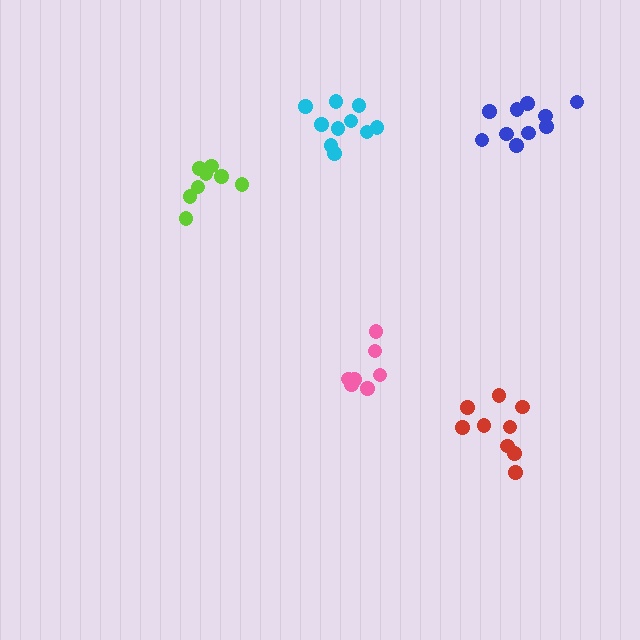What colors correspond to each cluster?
The clusters are colored: lime, red, blue, pink, cyan.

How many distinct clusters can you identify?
There are 5 distinct clusters.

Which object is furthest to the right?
The blue cluster is rightmost.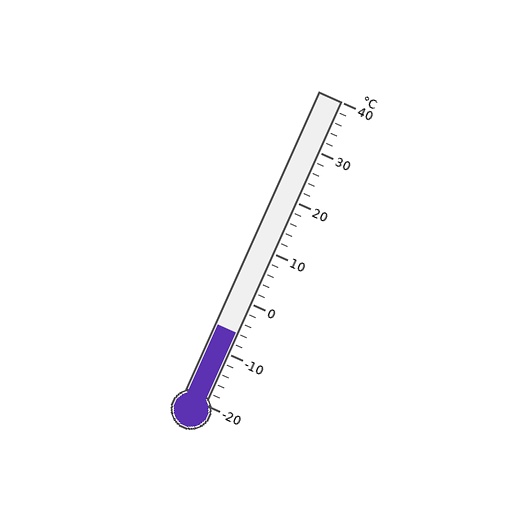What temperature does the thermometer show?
The thermometer shows approximately -6°C.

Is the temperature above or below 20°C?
The temperature is below 20°C.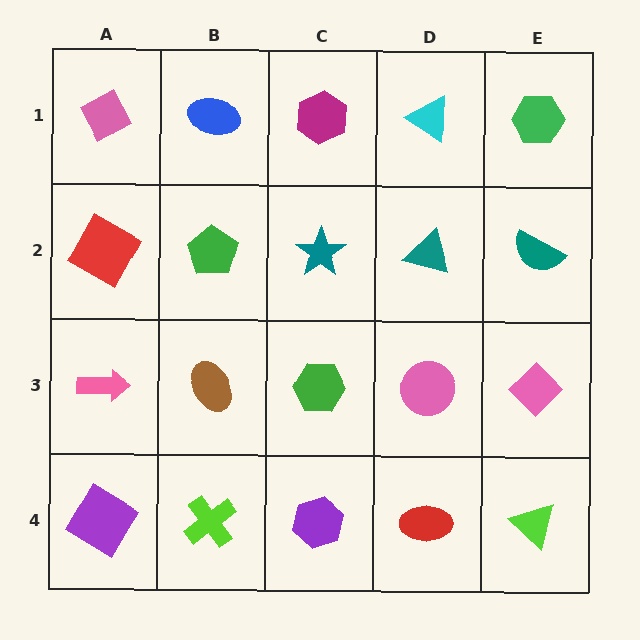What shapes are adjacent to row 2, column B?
A blue ellipse (row 1, column B), a brown ellipse (row 3, column B), a red square (row 2, column A), a teal star (row 2, column C).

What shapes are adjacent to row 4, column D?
A pink circle (row 3, column D), a purple hexagon (row 4, column C), a lime triangle (row 4, column E).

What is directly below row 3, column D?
A red ellipse.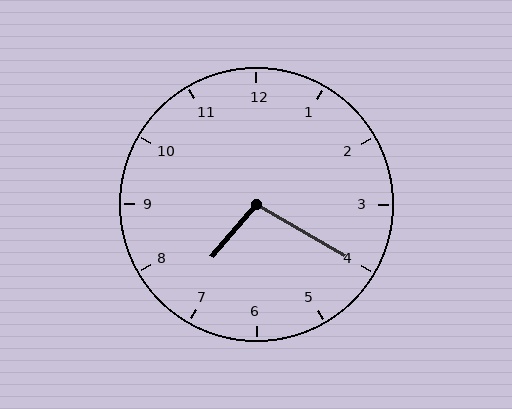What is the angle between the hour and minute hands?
Approximately 100 degrees.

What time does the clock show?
7:20.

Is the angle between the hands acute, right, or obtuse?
It is obtuse.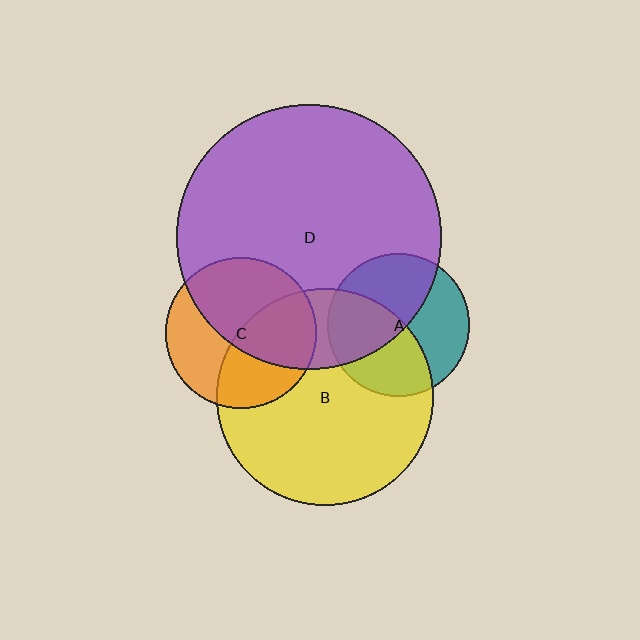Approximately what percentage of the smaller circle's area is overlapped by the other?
Approximately 50%.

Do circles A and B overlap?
Yes.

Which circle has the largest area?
Circle D (purple).